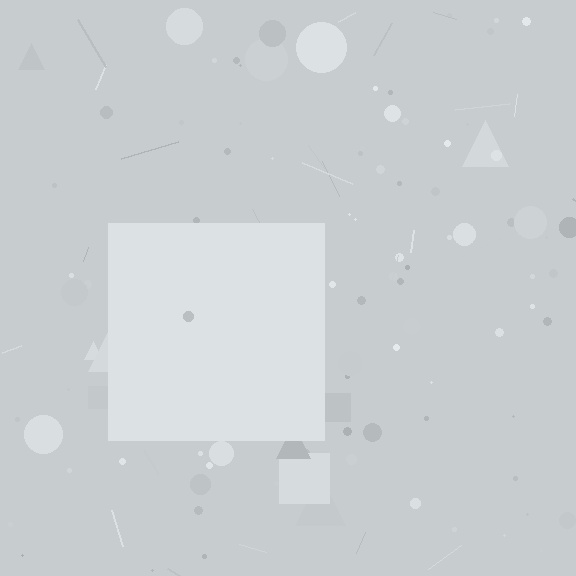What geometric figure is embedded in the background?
A square is embedded in the background.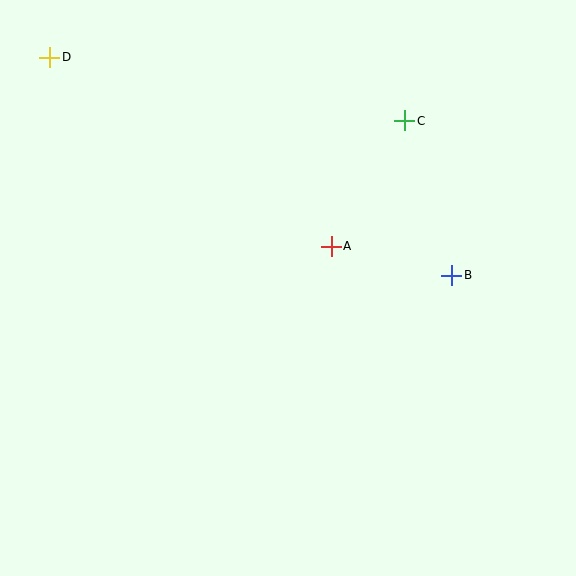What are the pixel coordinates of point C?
Point C is at (405, 121).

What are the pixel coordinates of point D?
Point D is at (50, 57).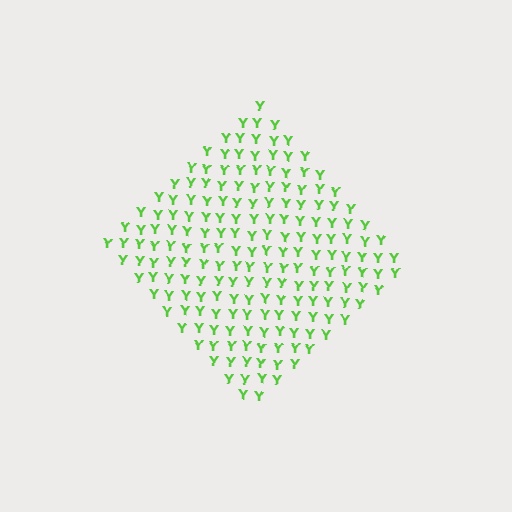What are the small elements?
The small elements are letter Y's.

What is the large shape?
The large shape is a diamond.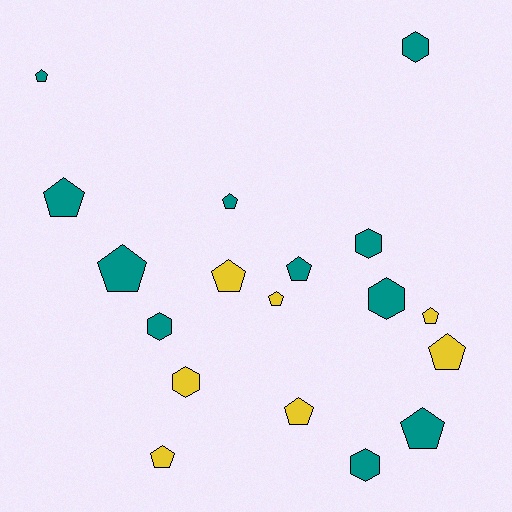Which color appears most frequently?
Teal, with 11 objects.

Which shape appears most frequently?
Pentagon, with 12 objects.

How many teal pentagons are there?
There are 6 teal pentagons.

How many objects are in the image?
There are 18 objects.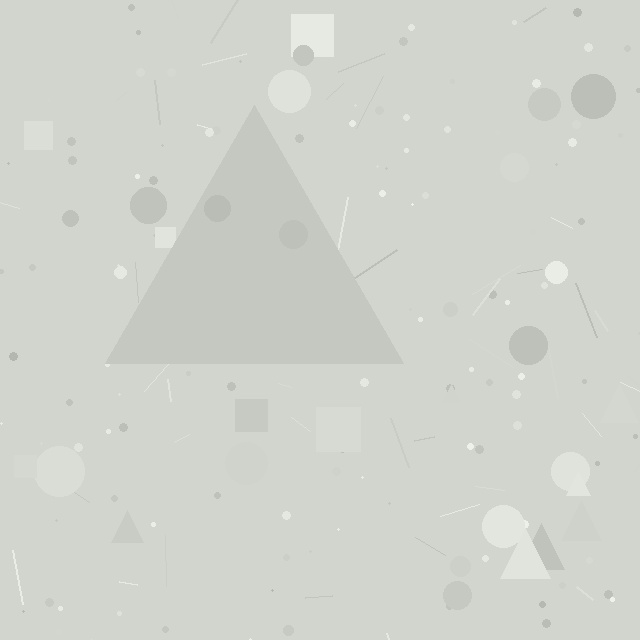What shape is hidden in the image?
A triangle is hidden in the image.